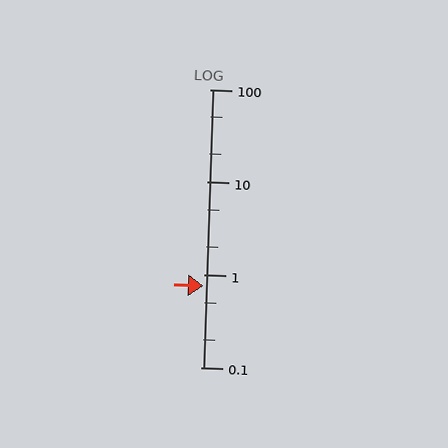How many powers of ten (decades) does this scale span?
The scale spans 3 decades, from 0.1 to 100.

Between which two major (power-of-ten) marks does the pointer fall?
The pointer is between 0.1 and 1.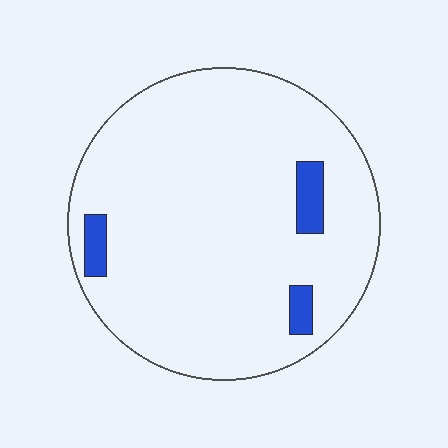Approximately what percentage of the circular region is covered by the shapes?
Approximately 5%.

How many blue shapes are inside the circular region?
3.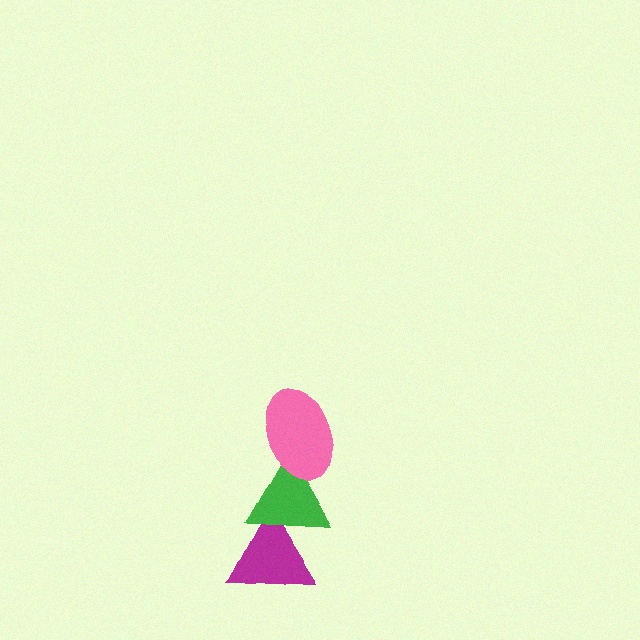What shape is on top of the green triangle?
The pink ellipse is on top of the green triangle.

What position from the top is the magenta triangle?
The magenta triangle is 3rd from the top.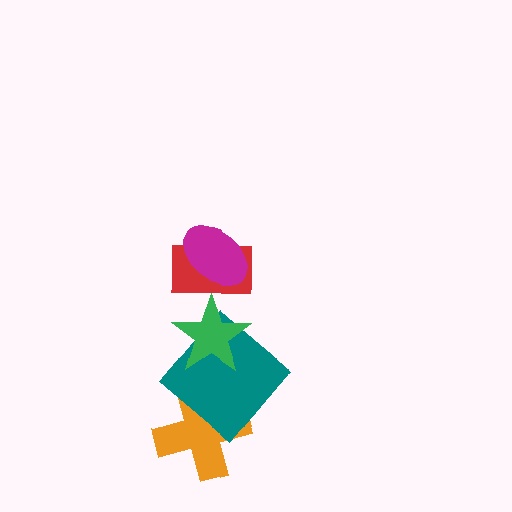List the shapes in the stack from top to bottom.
From top to bottom: the magenta ellipse, the red rectangle, the green star, the teal diamond, the orange cross.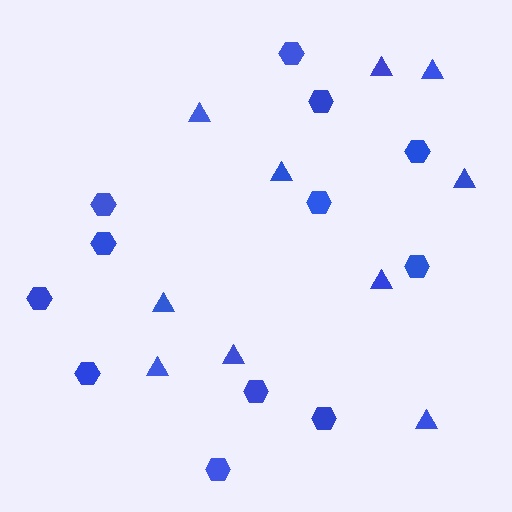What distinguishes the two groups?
There are 2 groups: one group of triangles (10) and one group of hexagons (12).